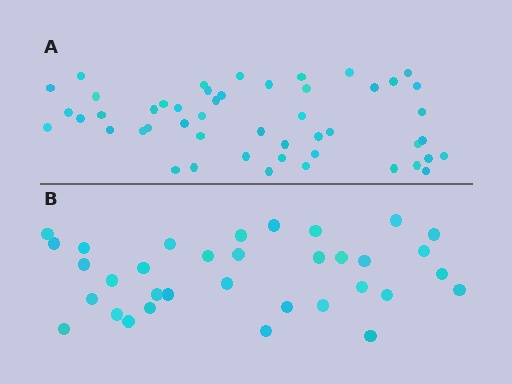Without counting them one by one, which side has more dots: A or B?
Region A (the top region) has more dots.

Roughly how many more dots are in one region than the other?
Region A has approximately 15 more dots than region B.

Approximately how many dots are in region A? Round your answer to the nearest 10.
About 50 dots. (The exact count is 49, which rounds to 50.)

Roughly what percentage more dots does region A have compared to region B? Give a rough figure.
About 45% more.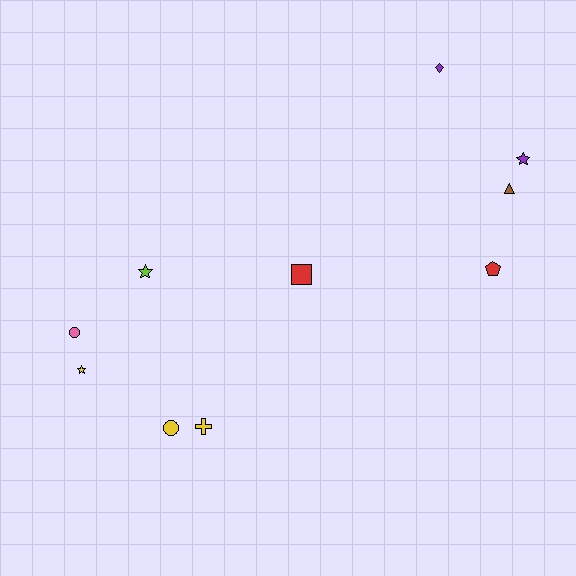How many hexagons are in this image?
There are no hexagons.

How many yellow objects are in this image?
There are 3 yellow objects.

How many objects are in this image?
There are 10 objects.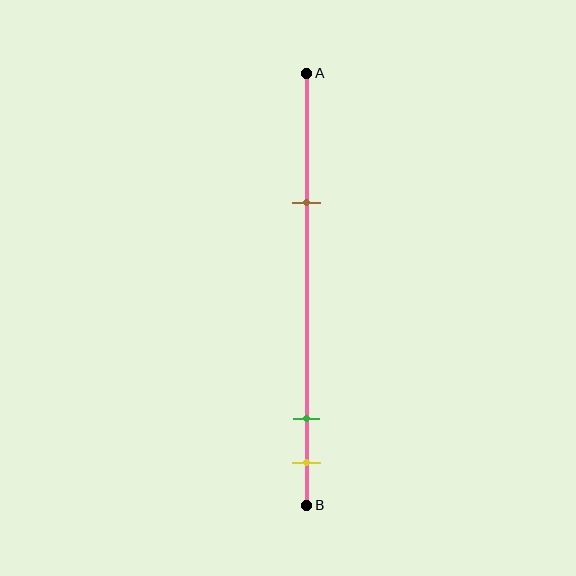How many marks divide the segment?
There are 3 marks dividing the segment.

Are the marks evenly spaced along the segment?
No, the marks are not evenly spaced.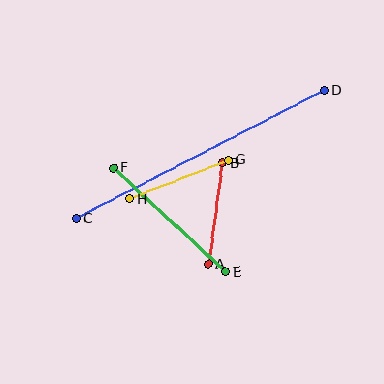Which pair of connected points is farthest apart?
Points C and D are farthest apart.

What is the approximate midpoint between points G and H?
The midpoint is at approximately (179, 180) pixels.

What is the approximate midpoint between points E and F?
The midpoint is at approximately (169, 220) pixels.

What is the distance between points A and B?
The distance is approximately 103 pixels.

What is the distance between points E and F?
The distance is approximately 153 pixels.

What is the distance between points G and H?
The distance is approximately 106 pixels.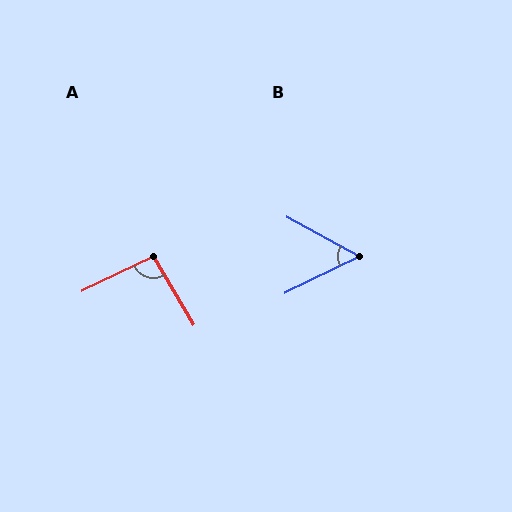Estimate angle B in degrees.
Approximately 55 degrees.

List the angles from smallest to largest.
B (55°), A (95°).